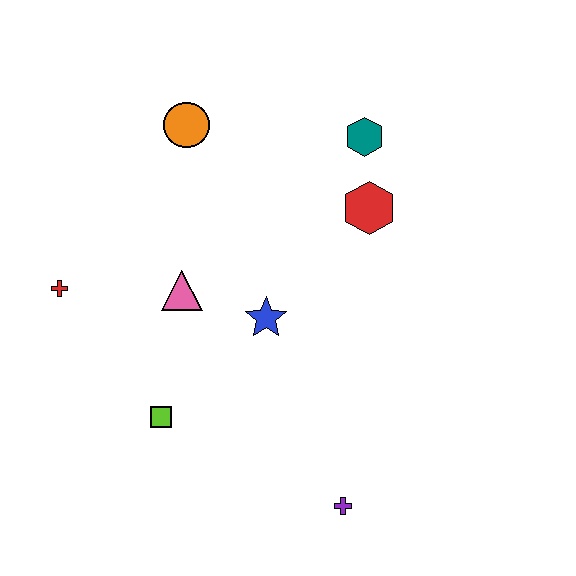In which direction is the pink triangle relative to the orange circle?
The pink triangle is below the orange circle.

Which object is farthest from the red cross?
The purple cross is farthest from the red cross.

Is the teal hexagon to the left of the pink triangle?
No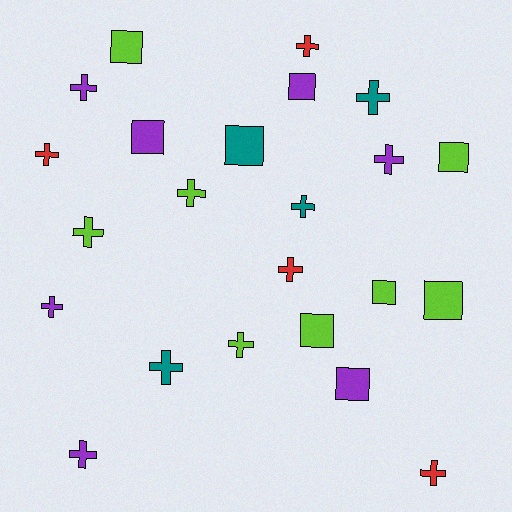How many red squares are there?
There are no red squares.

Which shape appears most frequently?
Cross, with 14 objects.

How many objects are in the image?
There are 23 objects.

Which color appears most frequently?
Lime, with 8 objects.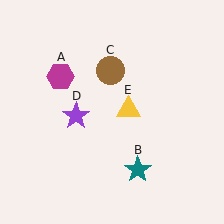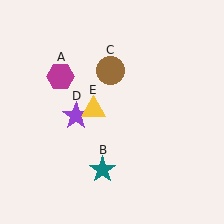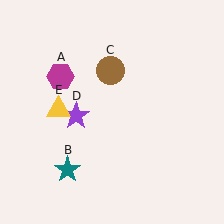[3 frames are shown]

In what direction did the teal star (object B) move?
The teal star (object B) moved left.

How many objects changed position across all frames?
2 objects changed position: teal star (object B), yellow triangle (object E).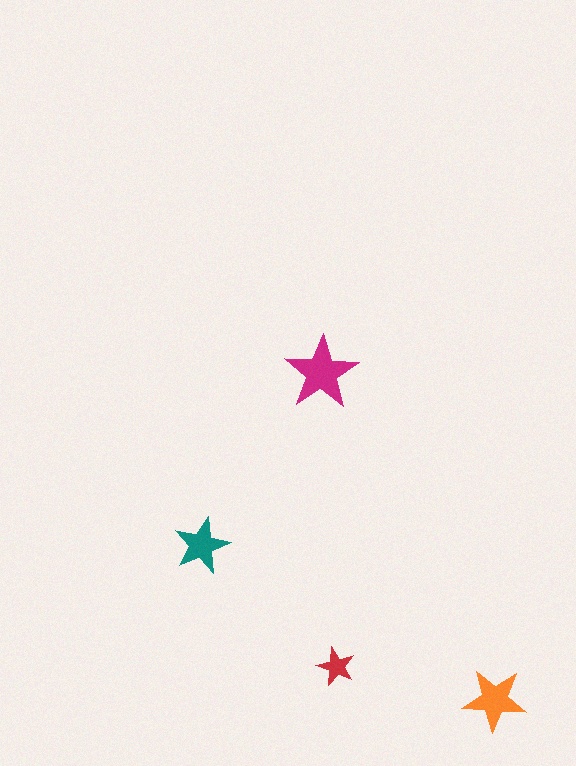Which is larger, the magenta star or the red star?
The magenta one.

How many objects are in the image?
There are 4 objects in the image.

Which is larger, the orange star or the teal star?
The orange one.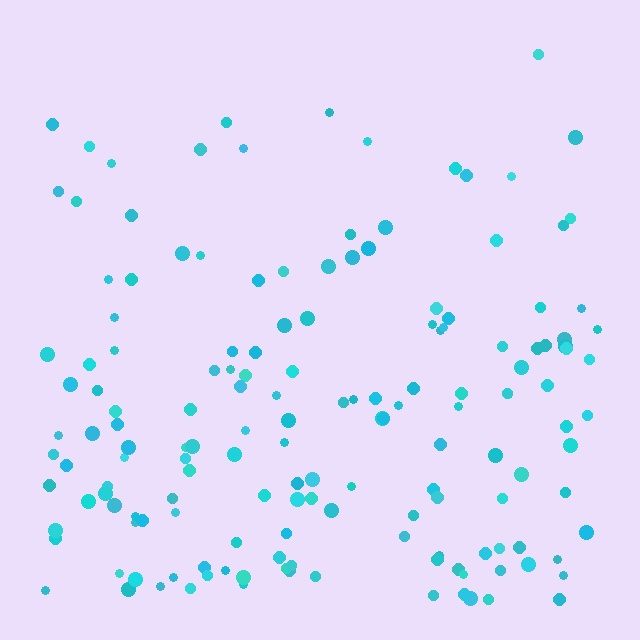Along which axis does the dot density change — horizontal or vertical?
Vertical.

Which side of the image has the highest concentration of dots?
The bottom.